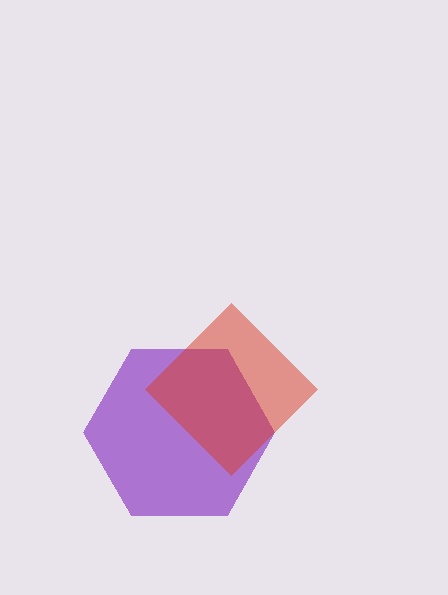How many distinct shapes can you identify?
There are 2 distinct shapes: a purple hexagon, a red diamond.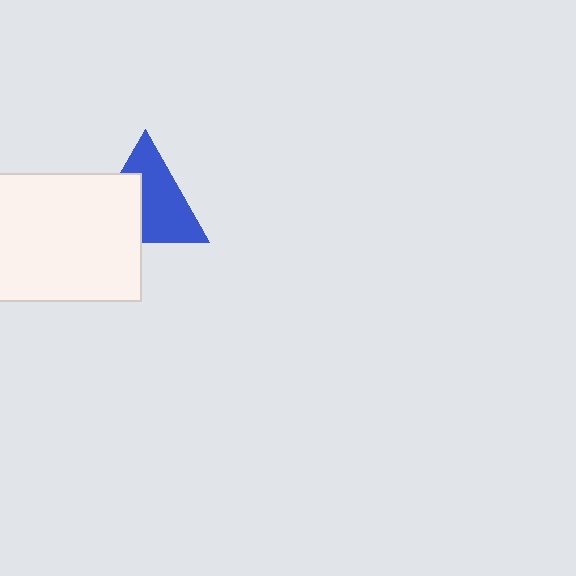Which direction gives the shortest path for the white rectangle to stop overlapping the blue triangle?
Moving toward the lower-left gives the shortest separation.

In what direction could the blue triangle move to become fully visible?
The blue triangle could move toward the upper-right. That would shift it out from behind the white rectangle entirely.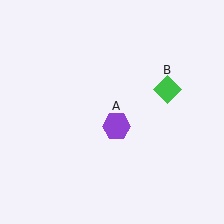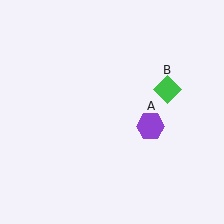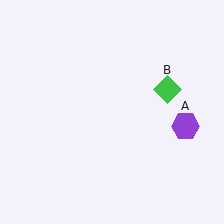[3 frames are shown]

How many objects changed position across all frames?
1 object changed position: purple hexagon (object A).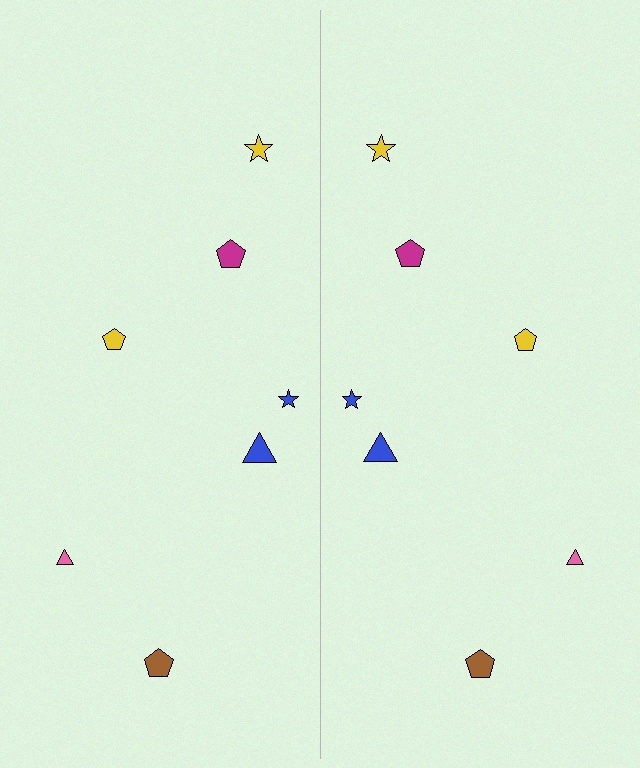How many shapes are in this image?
There are 14 shapes in this image.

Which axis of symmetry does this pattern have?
The pattern has a vertical axis of symmetry running through the center of the image.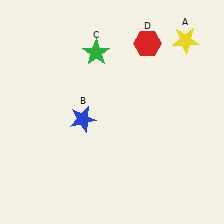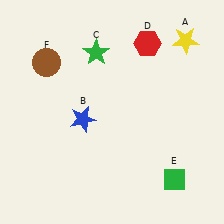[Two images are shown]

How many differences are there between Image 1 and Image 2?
There are 2 differences between the two images.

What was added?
A green diamond (E), a brown circle (F) were added in Image 2.